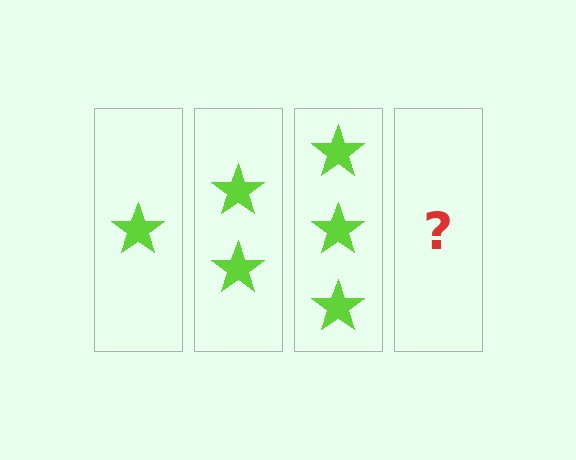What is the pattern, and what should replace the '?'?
The pattern is that each step adds one more star. The '?' should be 4 stars.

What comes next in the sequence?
The next element should be 4 stars.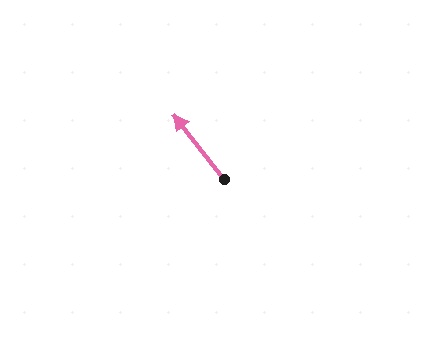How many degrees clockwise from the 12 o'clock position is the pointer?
Approximately 322 degrees.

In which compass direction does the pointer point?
Northwest.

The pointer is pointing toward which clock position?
Roughly 11 o'clock.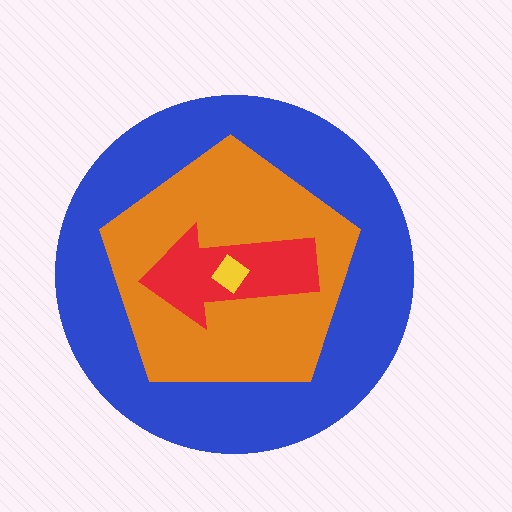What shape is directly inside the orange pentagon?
The red arrow.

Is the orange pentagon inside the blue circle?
Yes.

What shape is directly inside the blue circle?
The orange pentagon.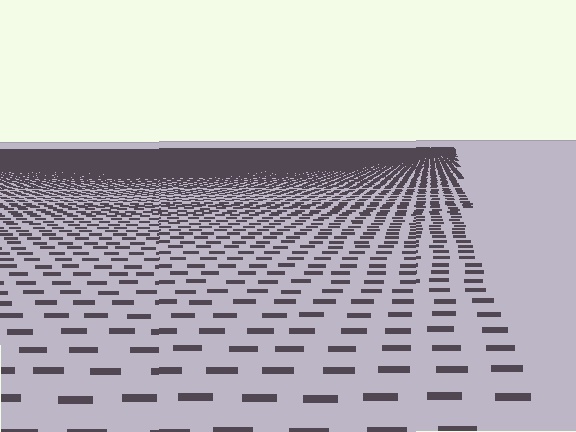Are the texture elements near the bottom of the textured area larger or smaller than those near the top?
Larger. Near the bottom, elements are closer to the viewer and appear at a bigger on-screen size.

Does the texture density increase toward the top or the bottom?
Density increases toward the top.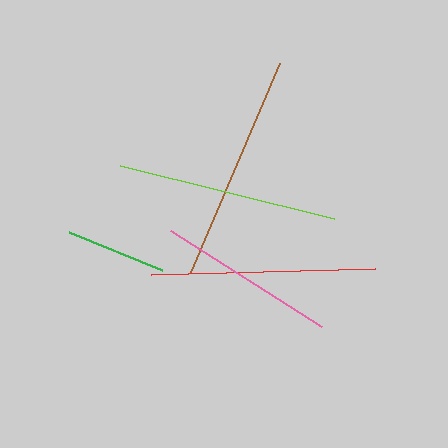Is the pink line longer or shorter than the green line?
The pink line is longer than the green line.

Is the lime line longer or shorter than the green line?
The lime line is longer than the green line.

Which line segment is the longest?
The brown line is the longest at approximately 227 pixels.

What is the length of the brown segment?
The brown segment is approximately 227 pixels long.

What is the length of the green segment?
The green segment is approximately 101 pixels long.